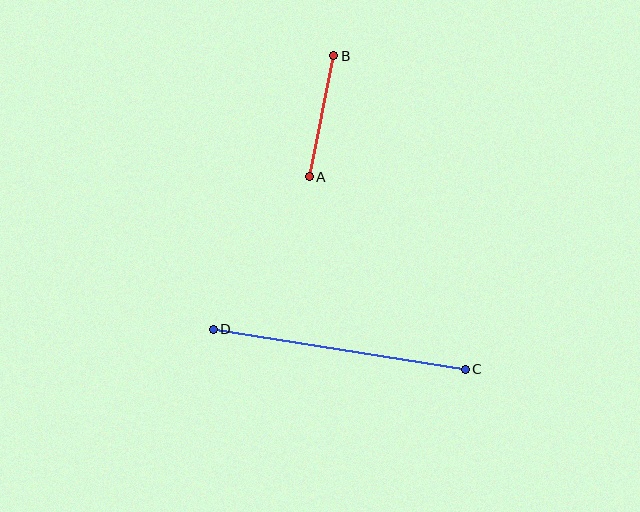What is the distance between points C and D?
The distance is approximately 255 pixels.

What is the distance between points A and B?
The distance is approximately 124 pixels.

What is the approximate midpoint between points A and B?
The midpoint is at approximately (322, 116) pixels.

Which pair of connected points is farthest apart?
Points C and D are farthest apart.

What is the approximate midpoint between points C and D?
The midpoint is at approximately (339, 349) pixels.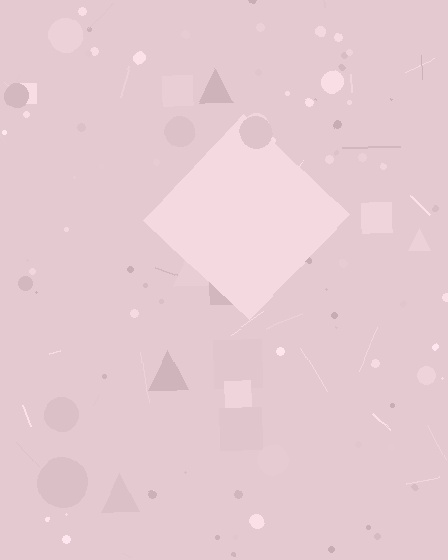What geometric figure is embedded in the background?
A diamond is embedded in the background.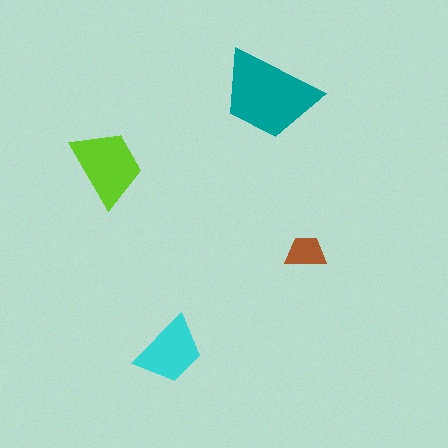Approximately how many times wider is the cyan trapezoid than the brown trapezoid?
About 1.5 times wider.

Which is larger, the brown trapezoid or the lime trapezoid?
The lime one.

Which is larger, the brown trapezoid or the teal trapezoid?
The teal one.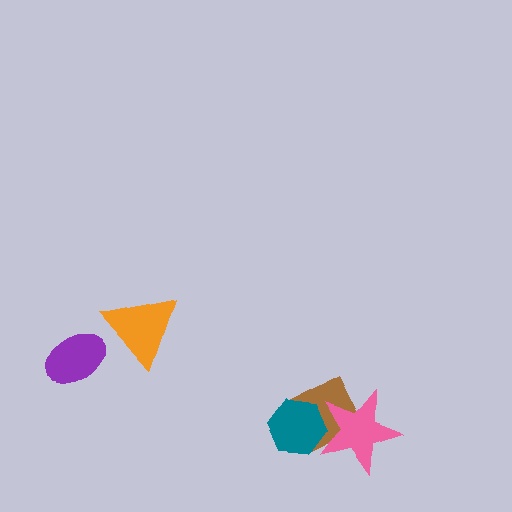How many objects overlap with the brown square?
2 objects overlap with the brown square.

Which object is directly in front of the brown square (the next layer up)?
The teal hexagon is directly in front of the brown square.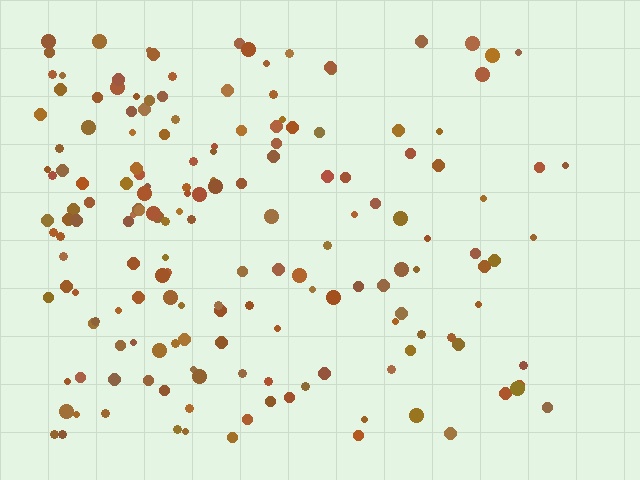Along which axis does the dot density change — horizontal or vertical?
Horizontal.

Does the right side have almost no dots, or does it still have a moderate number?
Still a moderate number, just noticeably fewer than the left.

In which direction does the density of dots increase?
From right to left, with the left side densest.